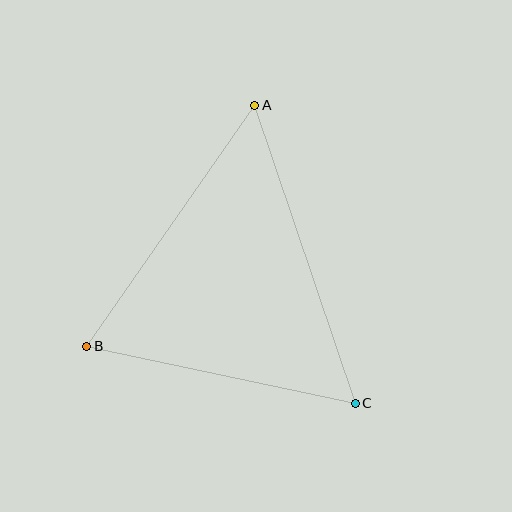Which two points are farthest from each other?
Points A and C are farthest from each other.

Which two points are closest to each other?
Points B and C are closest to each other.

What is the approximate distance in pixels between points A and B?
The distance between A and B is approximately 294 pixels.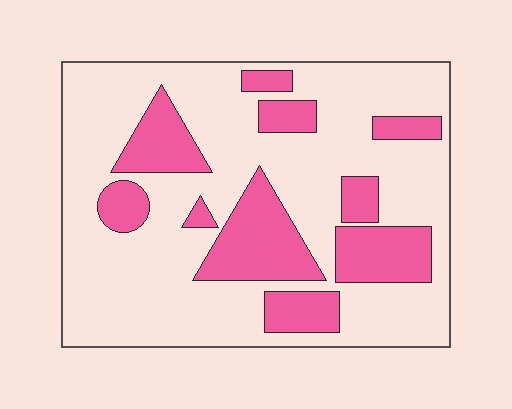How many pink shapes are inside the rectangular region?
10.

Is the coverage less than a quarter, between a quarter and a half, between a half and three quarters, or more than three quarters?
Between a quarter and a half.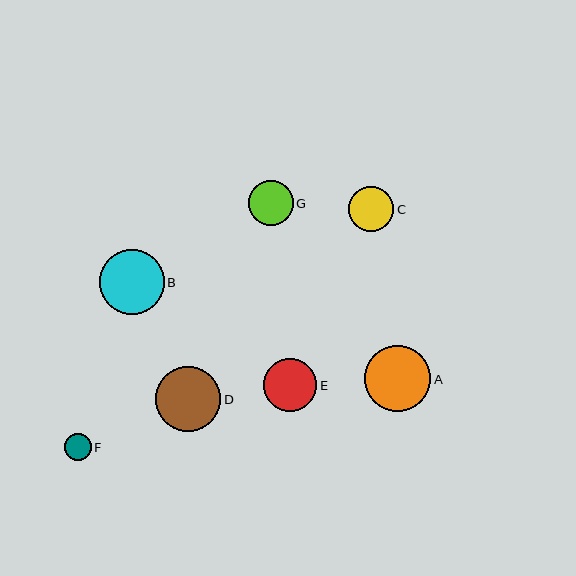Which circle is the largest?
Circle A is the largest with a size of approximately 66 pixels.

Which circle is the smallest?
Circle F is the smallest with a size of approximately 27 pixels.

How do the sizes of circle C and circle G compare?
Circle C and circle G are approximately the same size.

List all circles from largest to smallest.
From largest to smallest: A, D, B, E, C, G, F.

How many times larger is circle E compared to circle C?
Circle E is approximately 1.2 times the size of circle C.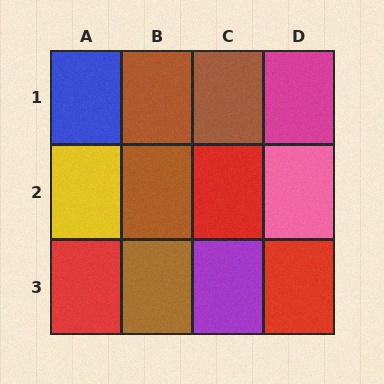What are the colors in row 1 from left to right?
Blue, brown, brown, magenta.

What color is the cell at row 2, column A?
Yellow.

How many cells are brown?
4 cells are brown.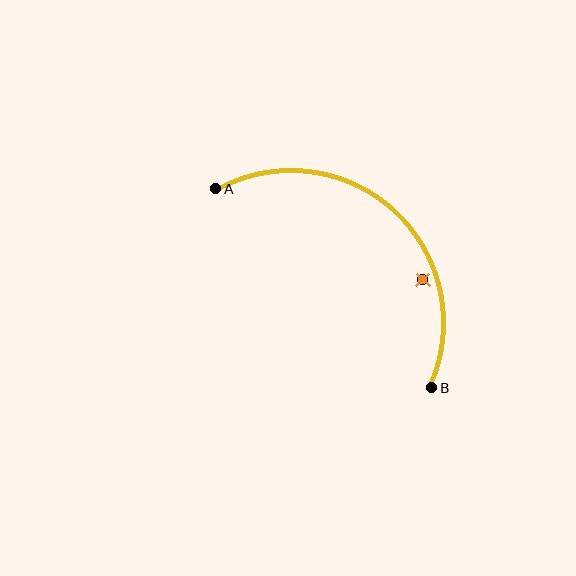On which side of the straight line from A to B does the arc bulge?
The arc bulges above and to the right of the straight line connecting A and B.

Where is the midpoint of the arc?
The arc midpoint is the point on the curve farthest from the straight line joining A and B. It sits above and to the right of that line.